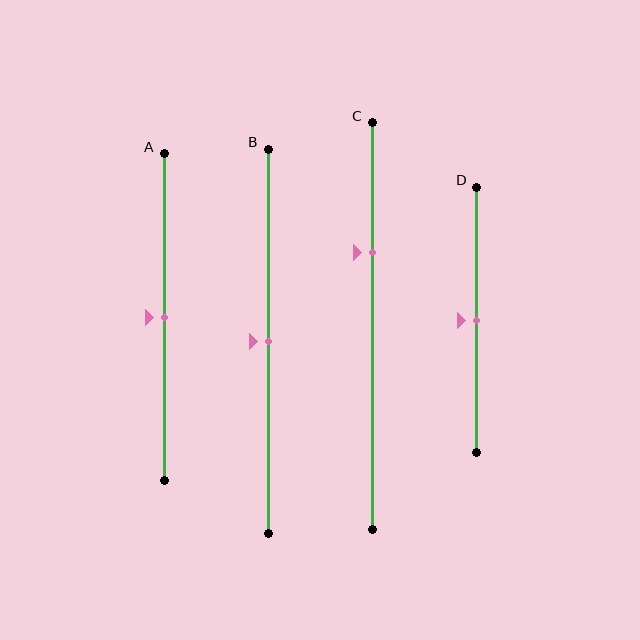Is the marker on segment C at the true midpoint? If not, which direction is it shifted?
No, the marker on segment C is shifted upward by about 18% of the segment length.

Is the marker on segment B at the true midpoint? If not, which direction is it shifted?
Yes, the marker on segment B is at the true midpoint.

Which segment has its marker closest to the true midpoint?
Segment A has its marker closest to the true midpoint.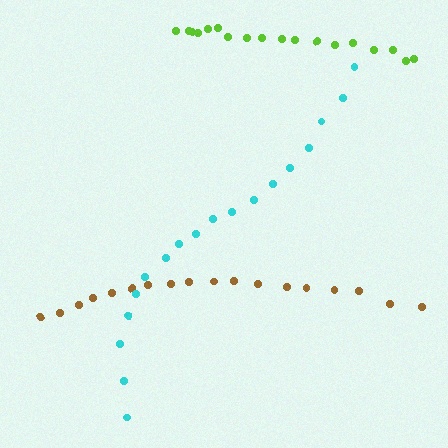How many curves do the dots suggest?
There are 3 distinct paths.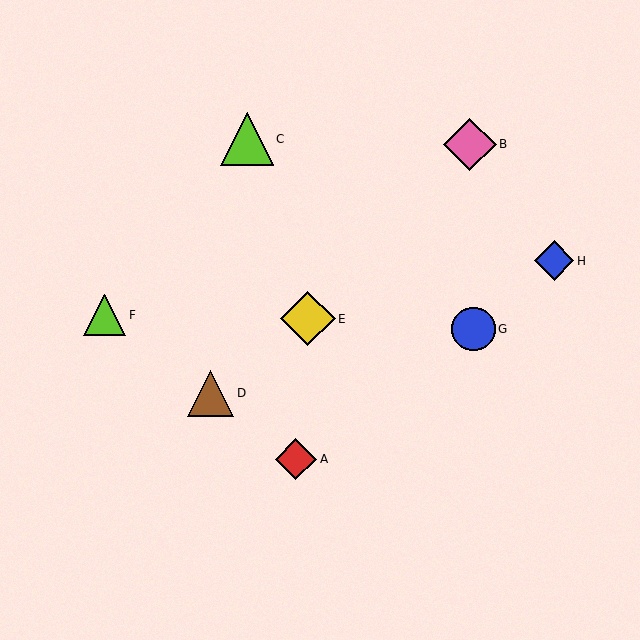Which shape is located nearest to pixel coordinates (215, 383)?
The brown triangle (labeled D) at (210, 393) is nearest to that location.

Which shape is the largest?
The yellow diamond (labeled E) is the largest.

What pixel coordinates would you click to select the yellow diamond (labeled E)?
Click at (308, 319) to select the yellow diamond E.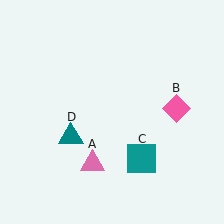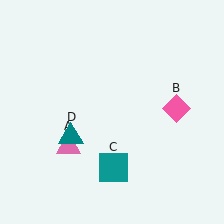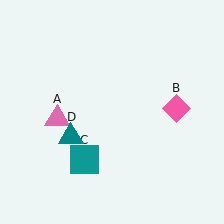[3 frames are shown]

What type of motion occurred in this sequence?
The pink triangle (object A), teal square (object C) rotated clockwise around the center of the scene.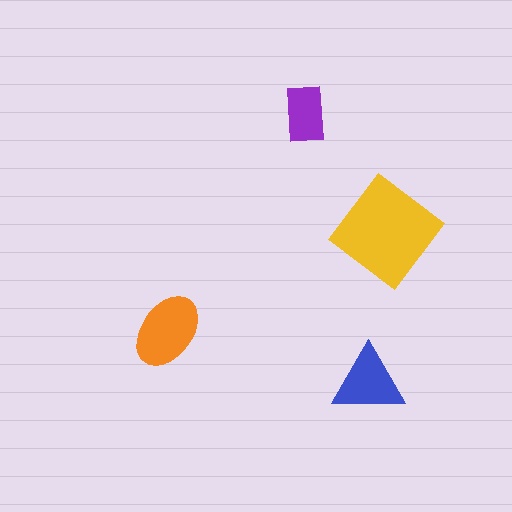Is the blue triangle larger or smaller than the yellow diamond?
Smaller.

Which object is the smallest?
The purple rectangle.